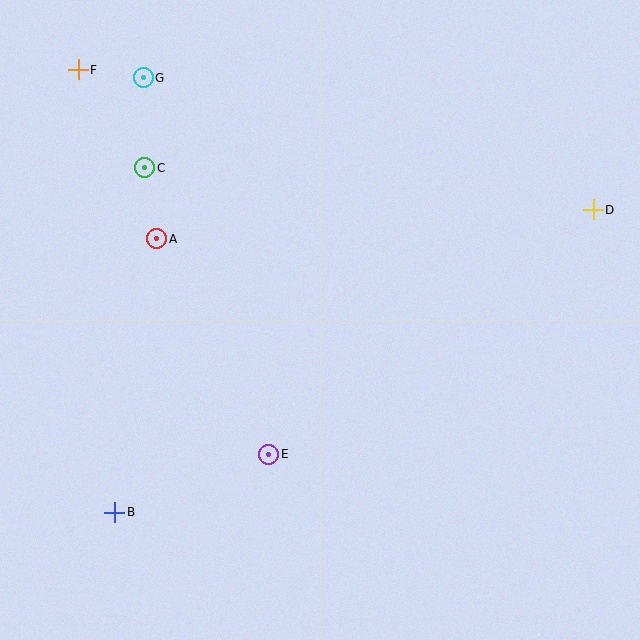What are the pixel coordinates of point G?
Point G is at (143, 78).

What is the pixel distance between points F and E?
The distance between F and E is 429 pixels.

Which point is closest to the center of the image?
Point E at (269, 454) is closest to the center.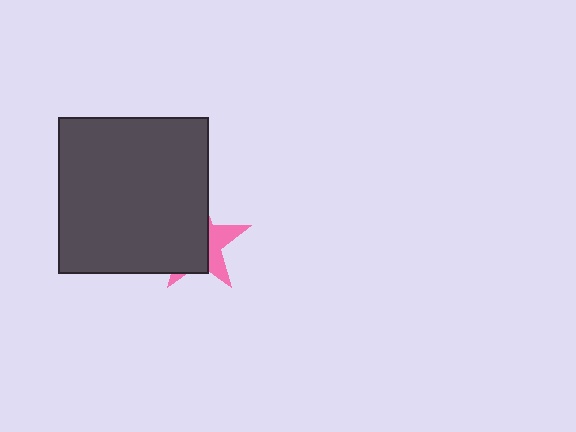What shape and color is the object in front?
The object in front is a dark gray rectangle.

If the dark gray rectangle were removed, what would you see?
You would see the complete pink star.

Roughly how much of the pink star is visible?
A small part of it is visible (roughly 35%).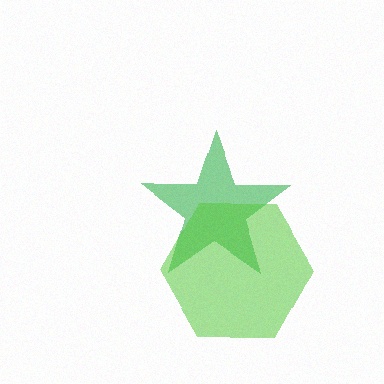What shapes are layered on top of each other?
The layered shapes are: a green star, a lime hexagon.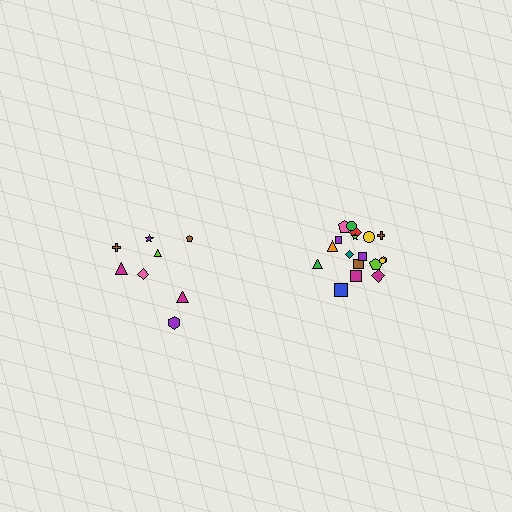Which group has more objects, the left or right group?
The right group.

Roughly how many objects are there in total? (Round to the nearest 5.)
Roughly 25 objects in total.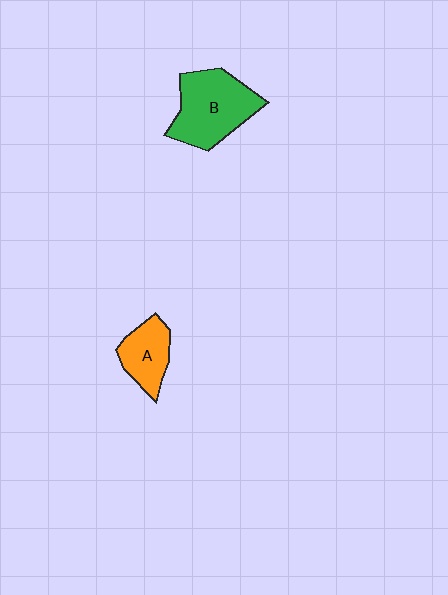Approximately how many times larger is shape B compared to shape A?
Approximately 1.7 times.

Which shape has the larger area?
Shape B (green).